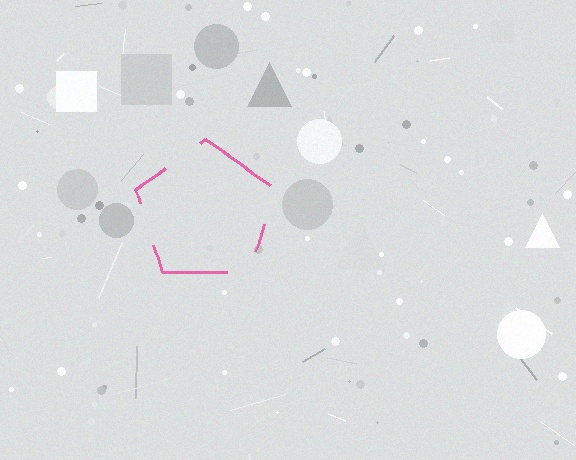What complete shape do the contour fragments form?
The contour fragments form a pentagon.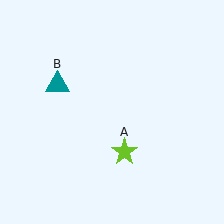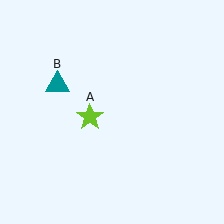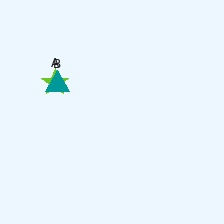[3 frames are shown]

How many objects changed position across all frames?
1 object changed position: lime star (object A).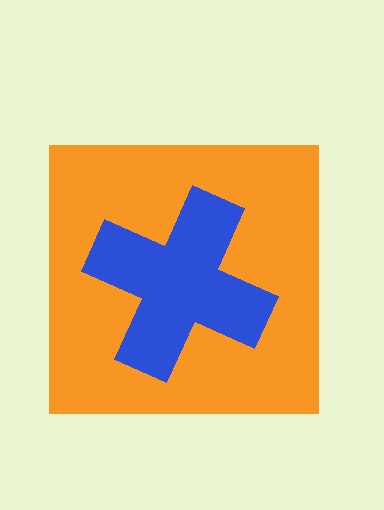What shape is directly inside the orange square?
The blue cross.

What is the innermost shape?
The blue cross.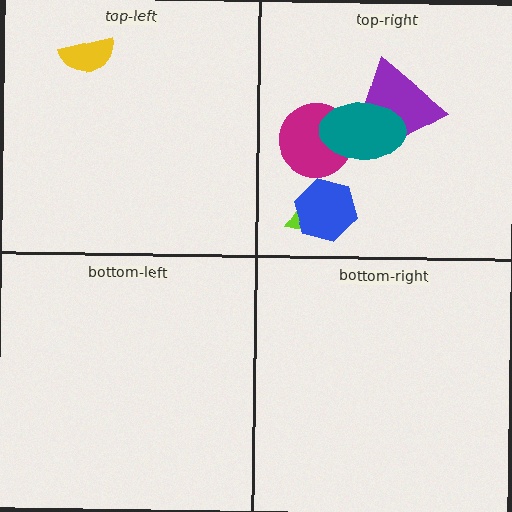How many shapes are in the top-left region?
1.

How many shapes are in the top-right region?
5.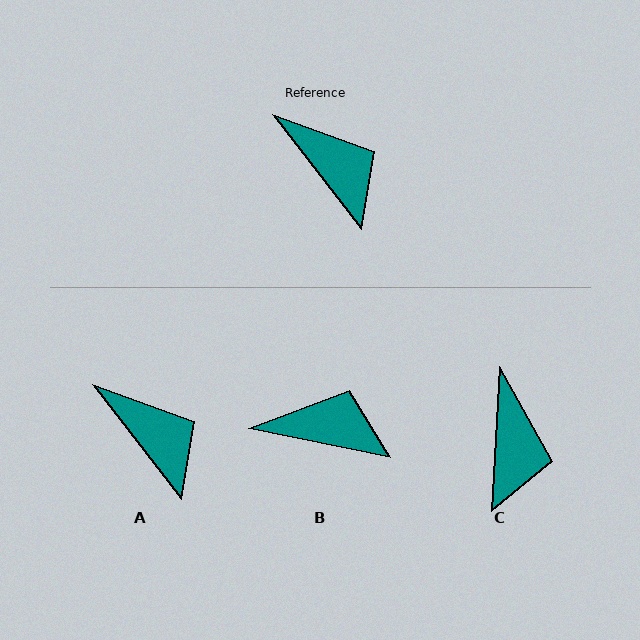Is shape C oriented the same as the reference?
No, it is off by about 41 degrees.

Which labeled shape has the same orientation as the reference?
A.